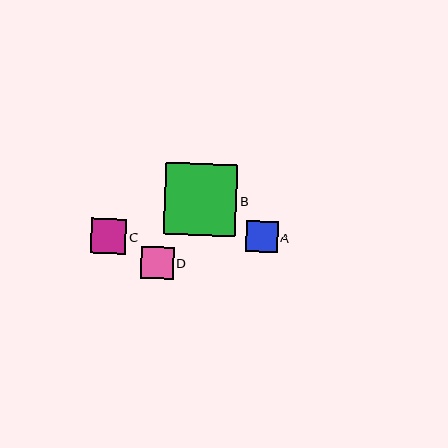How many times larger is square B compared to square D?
Square B is approximately 2.2 times the size of square D.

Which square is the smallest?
Square A is the smallest with a size of approximately 32 pixels.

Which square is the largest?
Square B is the largest with a size of approximately 72 pixels.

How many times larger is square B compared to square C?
Square B is approximately 2.1 times the size of square C.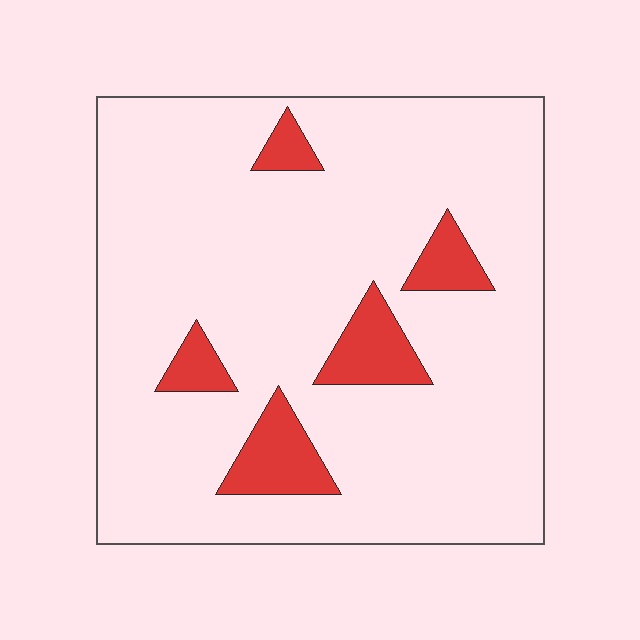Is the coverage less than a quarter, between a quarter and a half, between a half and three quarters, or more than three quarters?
Less than a quarter.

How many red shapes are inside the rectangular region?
5.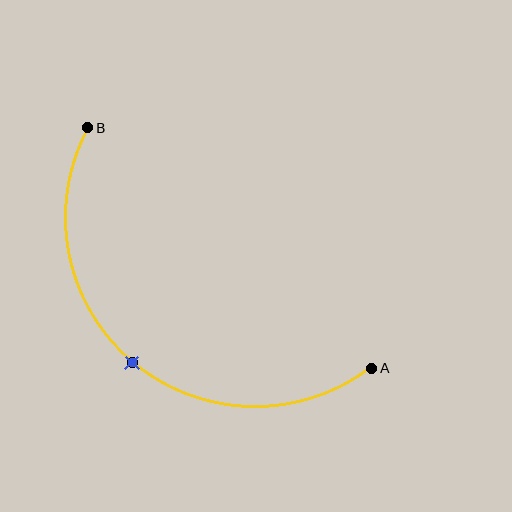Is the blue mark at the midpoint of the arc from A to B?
Yes. The blue mark lies on the arc at equal arc-length from both A and B — it is the arc midpoint.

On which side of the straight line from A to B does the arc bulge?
The arc bulges below and to the left of the straight line connecting A and B.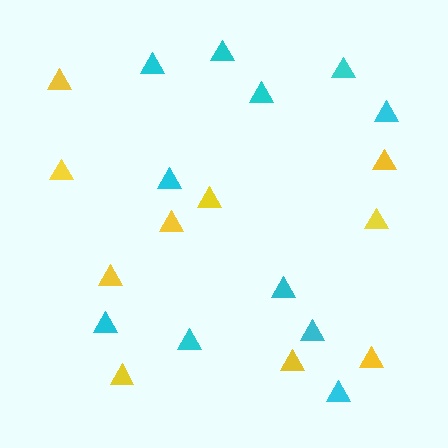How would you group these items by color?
There are 2 groups: one group of yellow triangles (10) and one group of cyan triangles (11).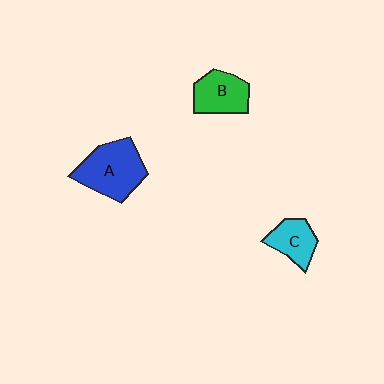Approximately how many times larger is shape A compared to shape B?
Approximately 1.5 times.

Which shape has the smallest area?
Shape C (cyan).